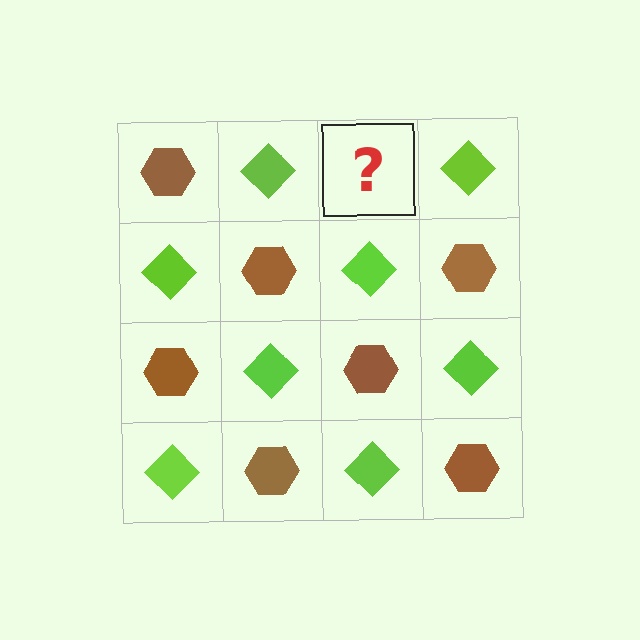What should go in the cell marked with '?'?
The missing cell should contain a brown hexagon.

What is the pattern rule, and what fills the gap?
The rule is that it alternates brown hexagon and lime diamond in a checkerboard pattern. The gap should be filled with a brown hexagon.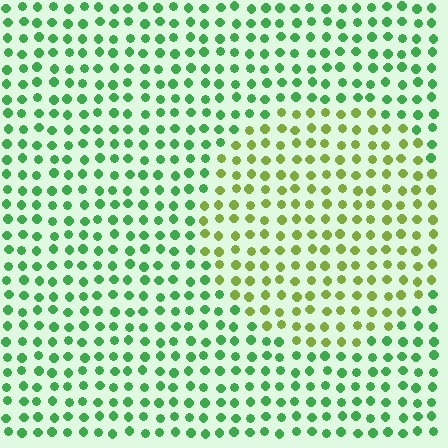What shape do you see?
I see a circle.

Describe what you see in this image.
The image is filled with small green elements in a uniform arrangement. A circle-shaped region is visible where the elements are tinted to a slightly different hue, forming a subtle color boundary.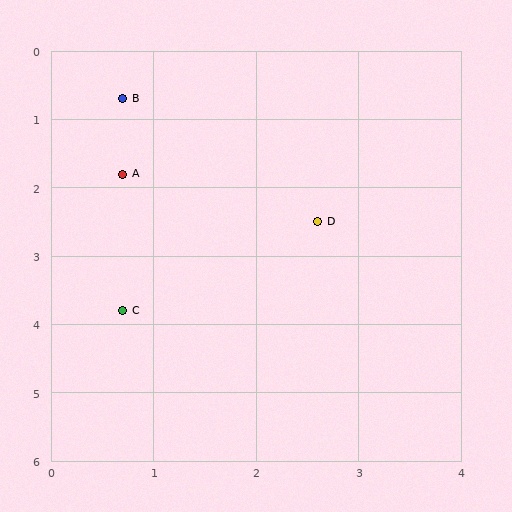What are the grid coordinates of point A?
Point A is at approximately (0.7, 1.8).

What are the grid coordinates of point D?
Point D is at approximately (2.6, 2.5).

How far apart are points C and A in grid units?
Points C and A are about 2.0 grid units apart.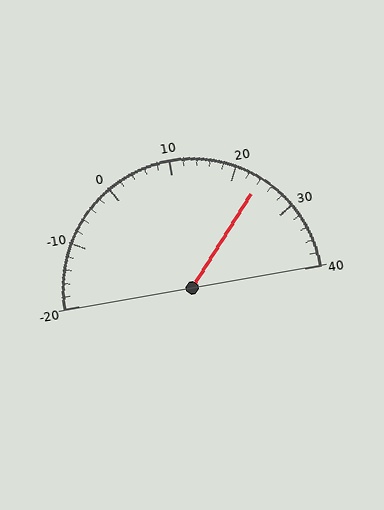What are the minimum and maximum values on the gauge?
The gauge ranges from -20 to 40.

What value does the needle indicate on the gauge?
The needle indicates approximately 24.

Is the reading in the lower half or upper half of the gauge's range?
The reading is in the upper half of the range (-20 to 40).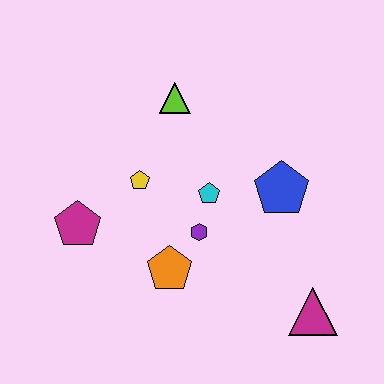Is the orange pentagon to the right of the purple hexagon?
No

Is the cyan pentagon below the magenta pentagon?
No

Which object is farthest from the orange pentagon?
The lime triangle is farthest from the orange pentagon.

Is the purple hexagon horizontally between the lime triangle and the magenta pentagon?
No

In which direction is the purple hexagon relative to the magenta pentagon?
The purple hexagon is to the right of the magenta pentagon.